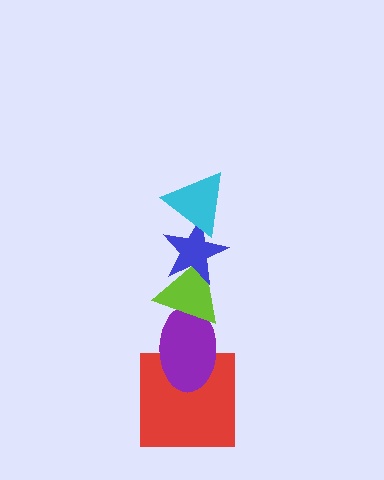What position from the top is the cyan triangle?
The cyan triangle is 1st from the top.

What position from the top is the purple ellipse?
The purple ellipse is 4th from the top.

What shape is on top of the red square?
The purple ellipse is on top of the red square.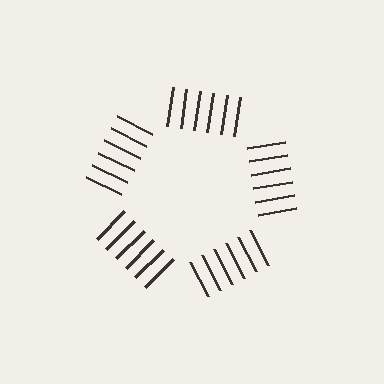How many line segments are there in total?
30 — 6 along each of the 5 edges.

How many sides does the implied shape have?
5 sides — the line-ends trace a pentagon.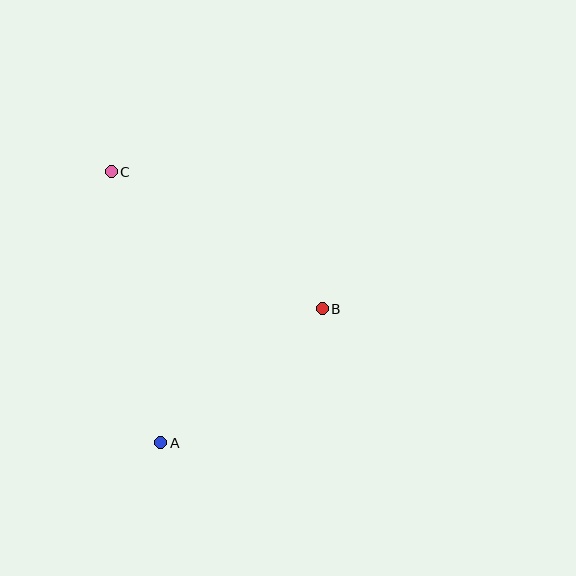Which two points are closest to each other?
Points A and B are closest to each other.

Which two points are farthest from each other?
Points A and C are farthest from each other.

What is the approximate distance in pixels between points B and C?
The distance between B and C is approximately 252 pixels.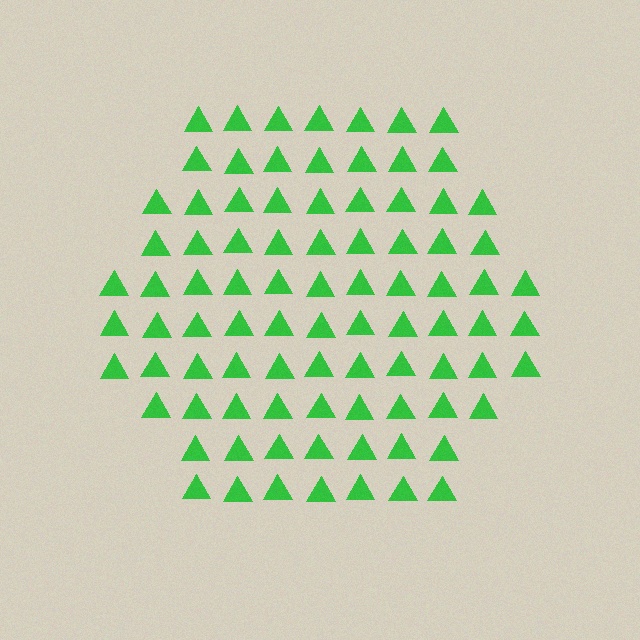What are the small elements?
The small elements are triangles.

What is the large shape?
The large shape is a hexagon.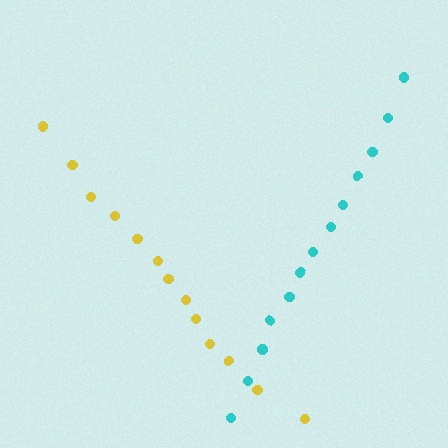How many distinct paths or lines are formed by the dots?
There are 2 distinct paths.